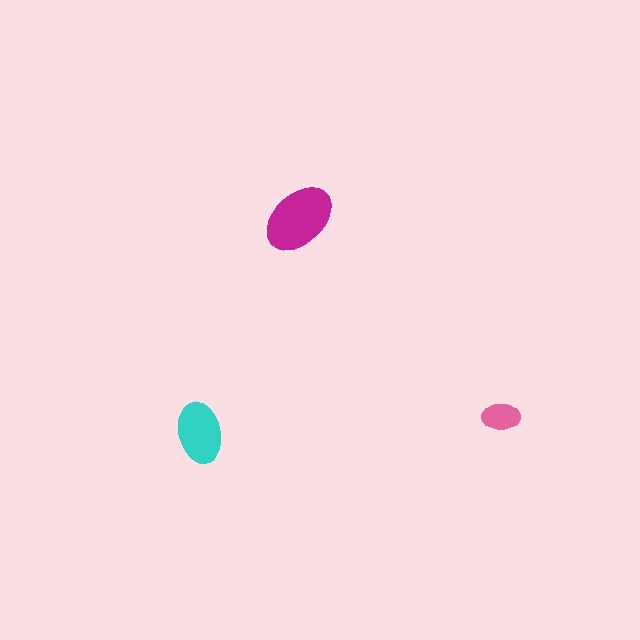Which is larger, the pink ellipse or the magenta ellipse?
The magenta one.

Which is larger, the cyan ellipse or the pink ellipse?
The cyan one.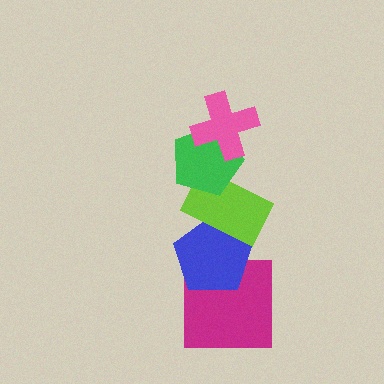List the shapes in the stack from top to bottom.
From top to bottom: the pink cross, the green pentagon, the lime rectangle, the blue pentagon, the magenta square.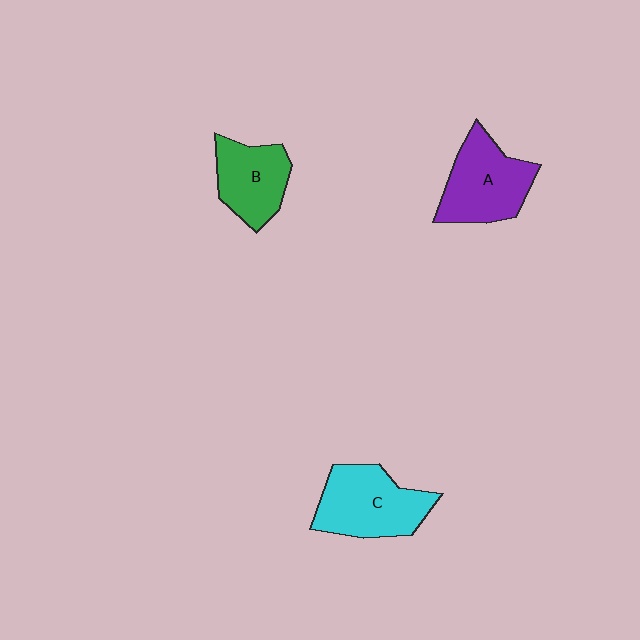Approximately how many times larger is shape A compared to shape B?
Approximately 1.2 times.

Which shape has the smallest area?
Shape B (green).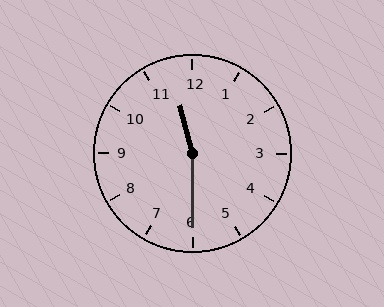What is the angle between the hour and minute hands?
Approximately 165 degrees.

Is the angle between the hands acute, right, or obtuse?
It is obtuse.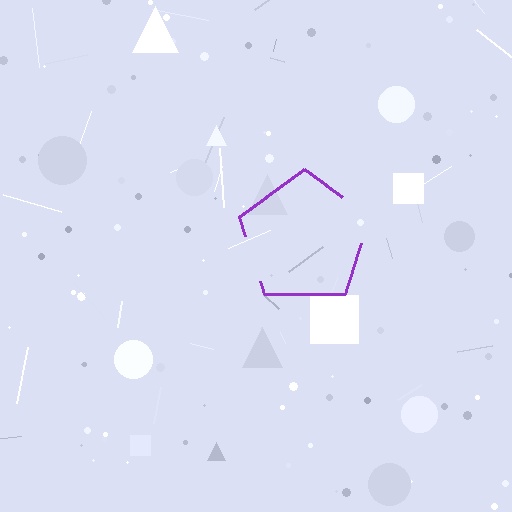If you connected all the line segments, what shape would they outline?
They would outline a pentagon.